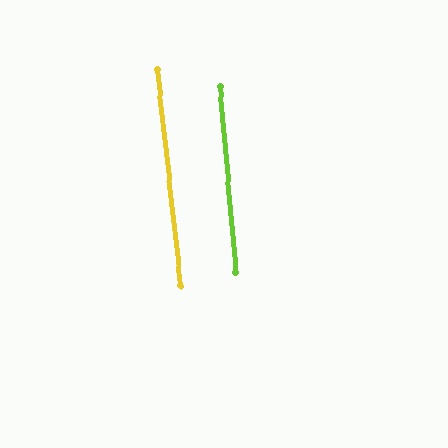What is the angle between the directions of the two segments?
Approximately 1 degree.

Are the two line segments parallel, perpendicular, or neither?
Parallel — their directions differ by only 1.4°.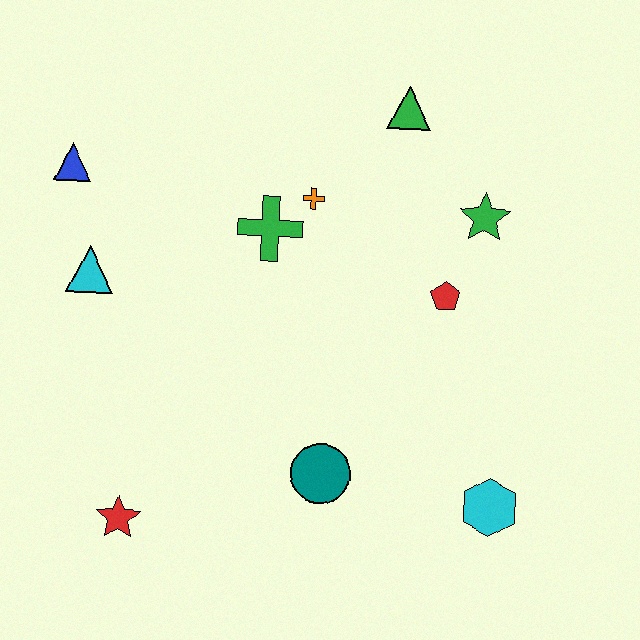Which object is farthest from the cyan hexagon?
The blue triangle is farthest from the cyan hexagon.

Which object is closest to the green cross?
The orange cross is closest to the green cross.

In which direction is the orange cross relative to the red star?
The orange cross is above the red star.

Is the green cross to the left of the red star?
No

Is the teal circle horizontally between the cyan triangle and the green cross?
No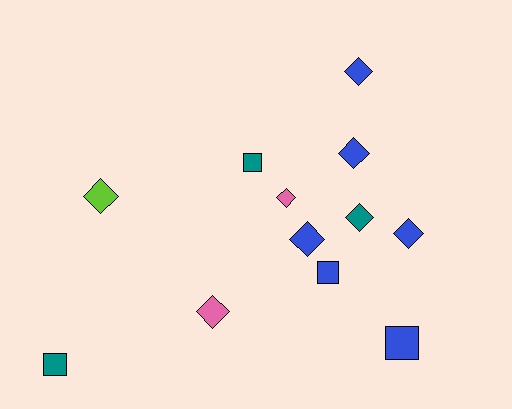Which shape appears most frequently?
Diamond, with 8 objects.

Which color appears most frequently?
Blue, with 6 objects.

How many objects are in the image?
There are 12 objects.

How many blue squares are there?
There are 2 blue squares.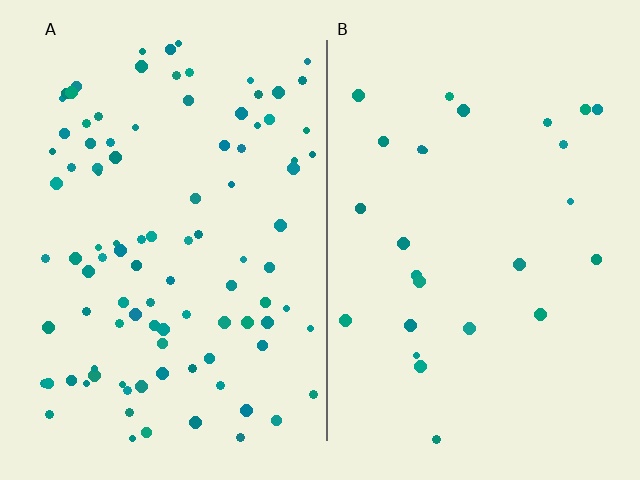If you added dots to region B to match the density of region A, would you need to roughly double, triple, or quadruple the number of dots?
Approximately quadruple.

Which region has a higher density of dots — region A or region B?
A (the left).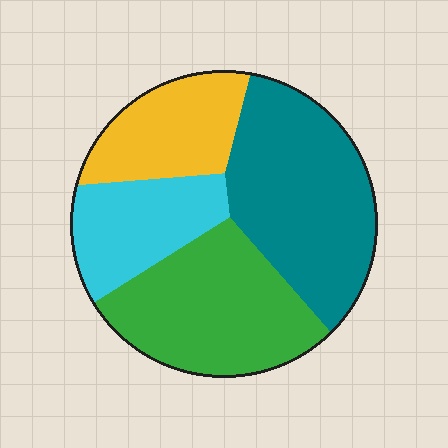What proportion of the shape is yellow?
Yellow covers 18% of the shape.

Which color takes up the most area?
Teal, at roughly 35%.